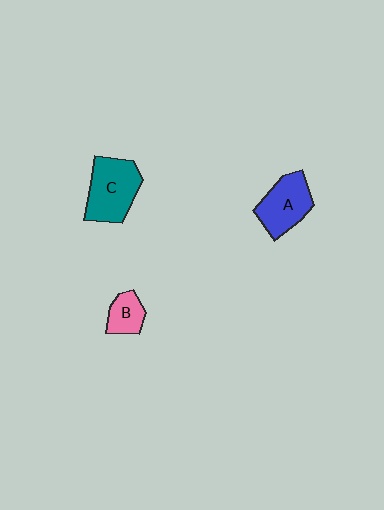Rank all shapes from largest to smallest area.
From largest to smallest: C (teal), A (blue), B (pink).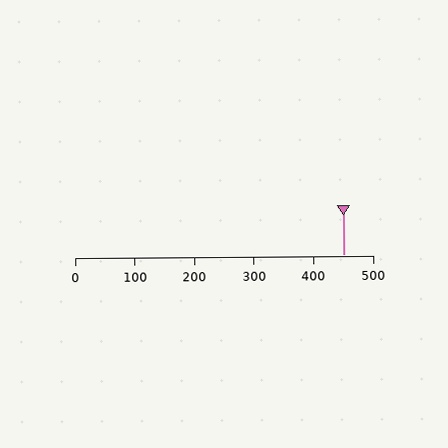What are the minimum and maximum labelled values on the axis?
The axis runs from 0 to 500.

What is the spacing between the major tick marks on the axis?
The major ticks are spaced 100 apart.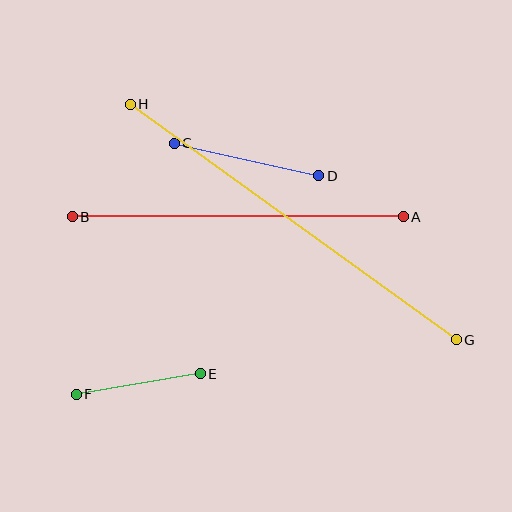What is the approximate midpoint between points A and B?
The midpoint is at approximately (238, 217) pixels.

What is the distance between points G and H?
The distance is approximately 402 pixels.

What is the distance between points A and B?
The distance is approximately 331 pixels.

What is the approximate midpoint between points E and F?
The midpoint is at approximately (138, 384) pixels.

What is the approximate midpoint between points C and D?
The midpoint is at approximately (246, 159) pixels.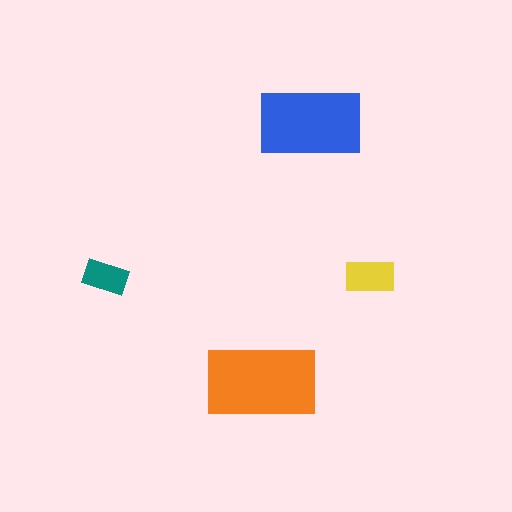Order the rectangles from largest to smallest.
the orange one, the blue one, the yellow one, the teal one.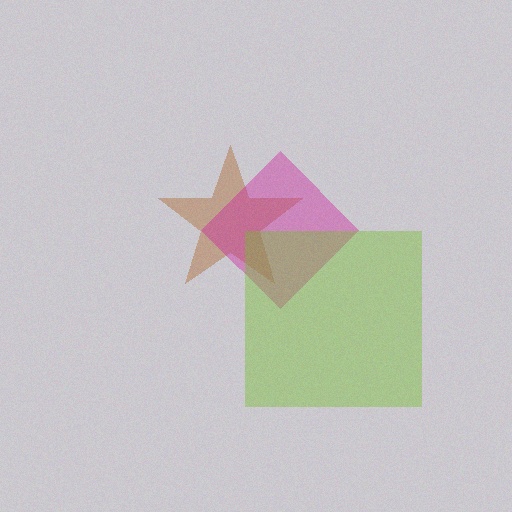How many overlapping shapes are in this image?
There are 3 overlapping shapes in the image.